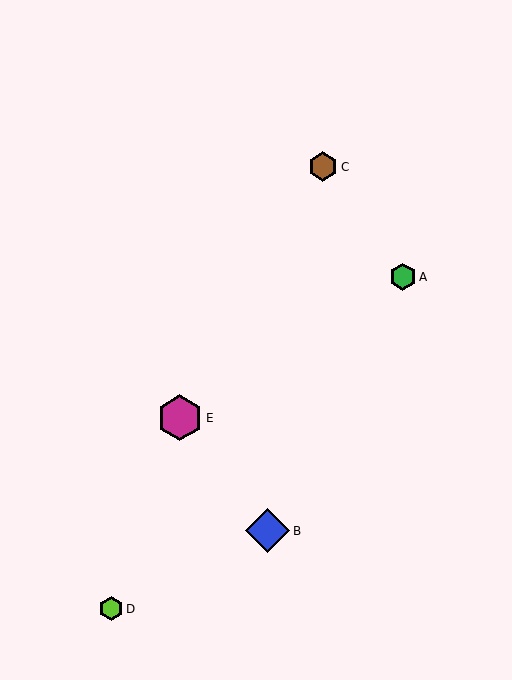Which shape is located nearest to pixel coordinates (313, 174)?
The brown hexagon (labeled C) at (323, 167) is nearest to that location.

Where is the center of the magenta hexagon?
The center of the magenta hexagon is at (180, 418).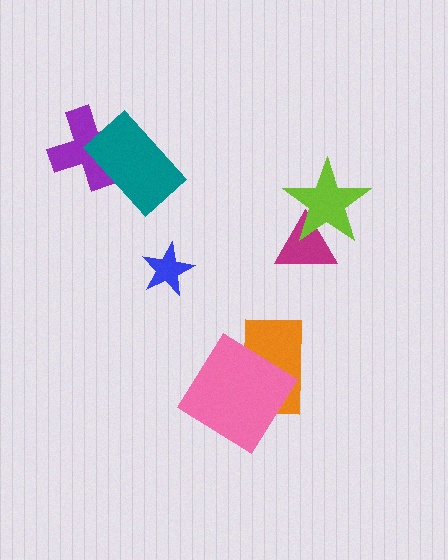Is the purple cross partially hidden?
Yes, it is partially covered by another shape.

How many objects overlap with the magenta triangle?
1 object overlaps with the magenta triangle.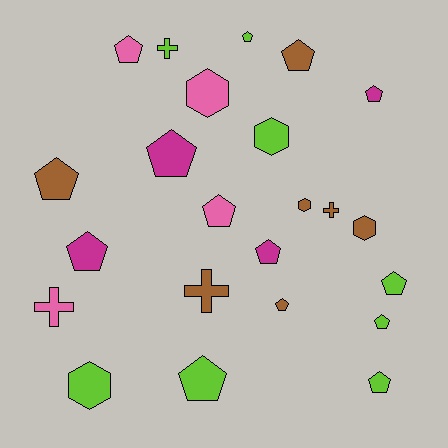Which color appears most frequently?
Lime, with 8 objects.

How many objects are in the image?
There are 23 objects.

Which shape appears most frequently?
Pentagon, with 14 objects.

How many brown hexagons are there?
There are 2 brown hexagons.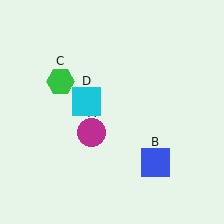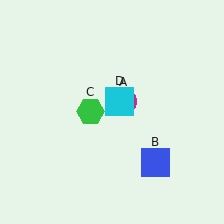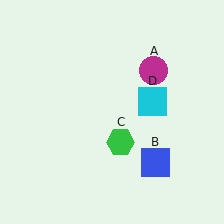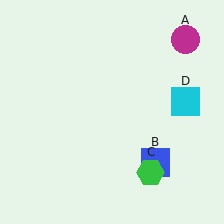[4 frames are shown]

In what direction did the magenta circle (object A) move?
The magenta circle (object A) moved up and to the right.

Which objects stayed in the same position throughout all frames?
Blue square (object B) remained stationary.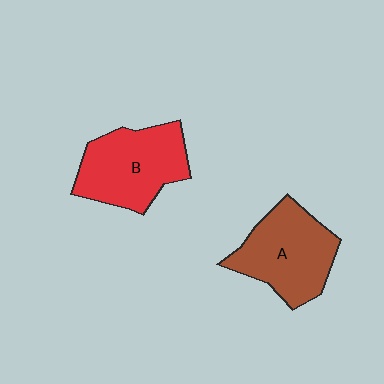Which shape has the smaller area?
Shape A (brown).